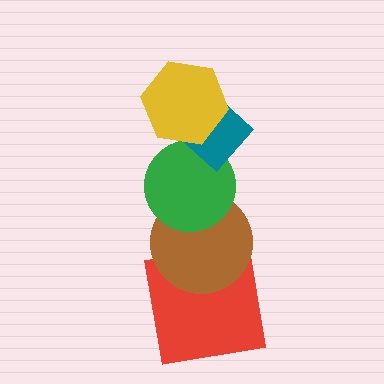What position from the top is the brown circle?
The brown circle is 4th from the top.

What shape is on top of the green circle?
The teal rectangle is on top of the green circle.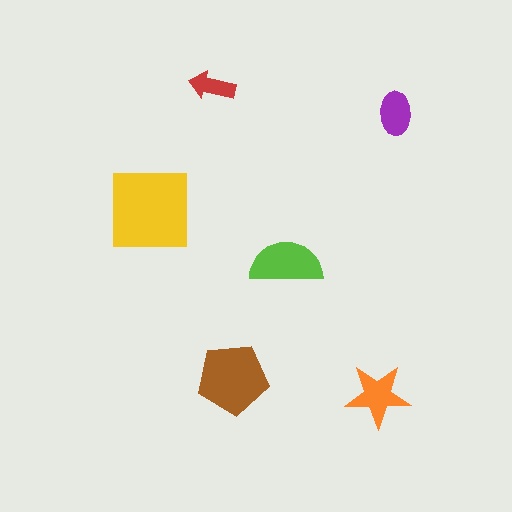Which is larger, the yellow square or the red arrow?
The yellow square.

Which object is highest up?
The red arrow is topmost.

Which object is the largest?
The yellow square.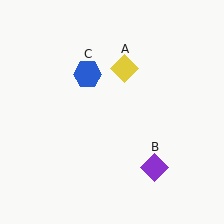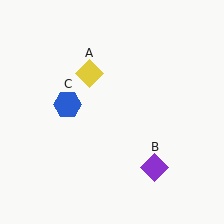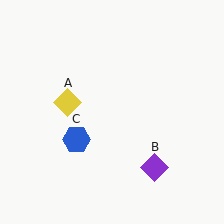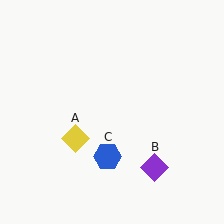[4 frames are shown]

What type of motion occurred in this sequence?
The yellow diamond (object A), blue hexagon (object C) rotated counterclockwise around the center of the scene.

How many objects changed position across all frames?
2 objects changed position: yellow diamond (object A), blue hexagon (object C).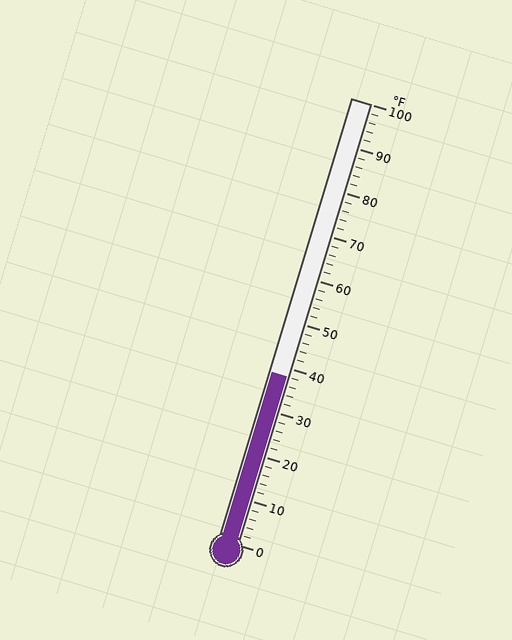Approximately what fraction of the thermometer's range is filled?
The thermometer is filled to approximately 40% of its range.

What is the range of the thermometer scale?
The thermometer scale ranges from 0°F to 100°F.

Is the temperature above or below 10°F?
The temperature is above 10°F.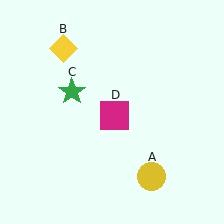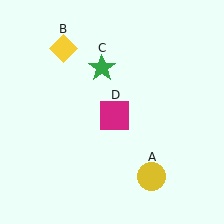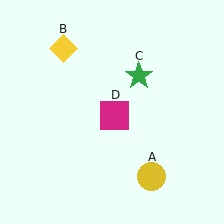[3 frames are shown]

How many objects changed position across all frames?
1 object changed position: green star (object C).